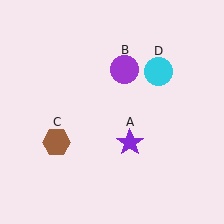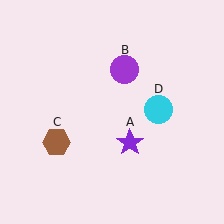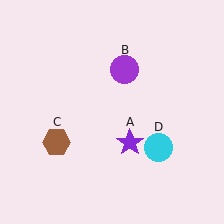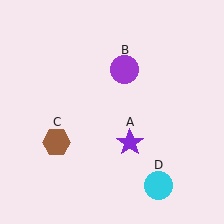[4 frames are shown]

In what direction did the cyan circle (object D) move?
The cyan circle (object D) moved down.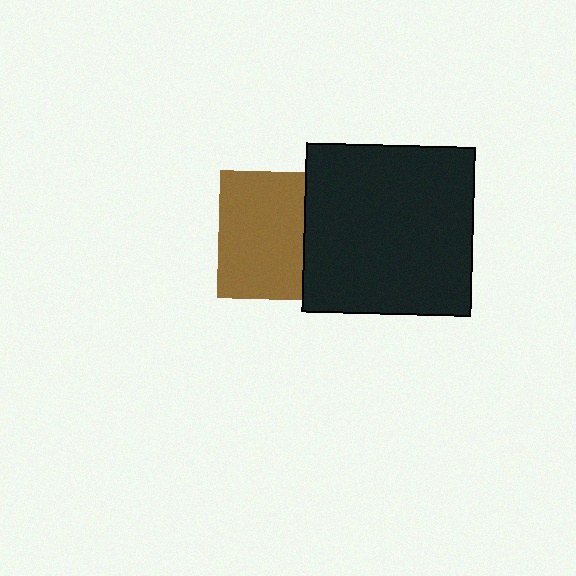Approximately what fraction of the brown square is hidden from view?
Roughly 34% of the brown square is hidden behind the black square.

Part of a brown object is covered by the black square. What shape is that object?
It is a square.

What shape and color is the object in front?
The object in front is a black square.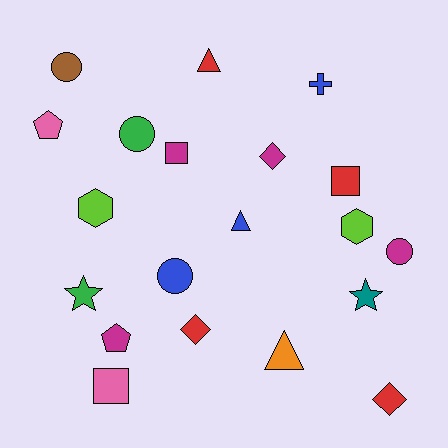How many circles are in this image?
There are 4 circles.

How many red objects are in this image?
There are 4 red objects.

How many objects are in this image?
There are 20 objects.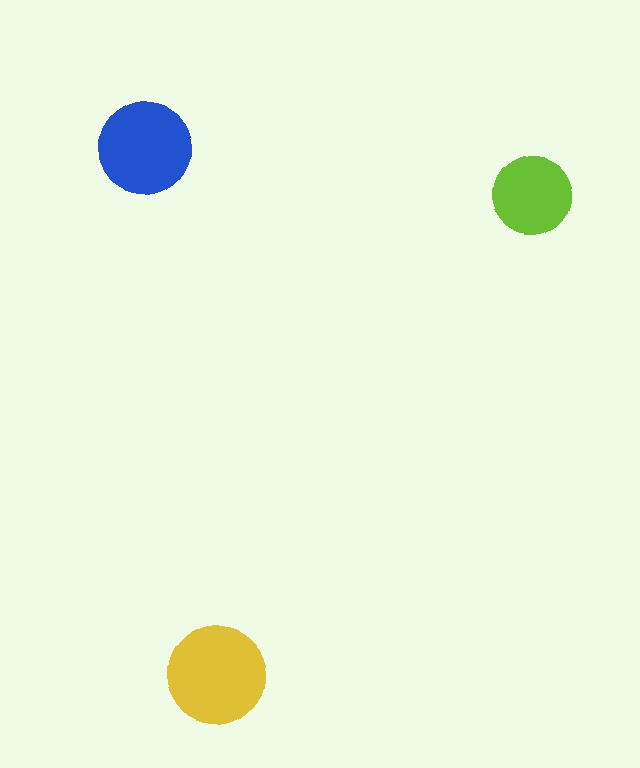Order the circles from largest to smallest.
the yellow one, the blue one, the lime one.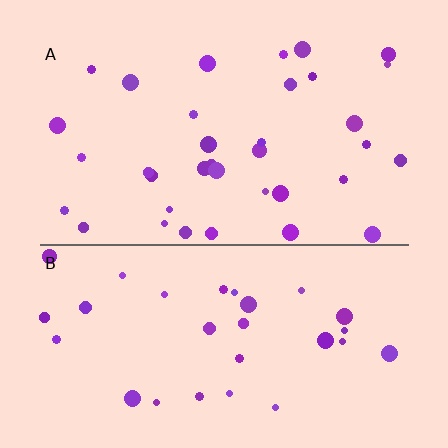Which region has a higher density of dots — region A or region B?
A (the top).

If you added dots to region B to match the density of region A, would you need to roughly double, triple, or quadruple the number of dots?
Approximately double.